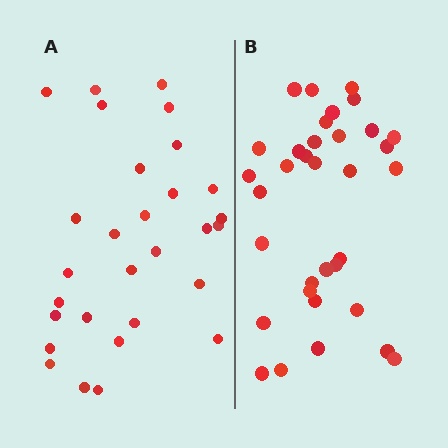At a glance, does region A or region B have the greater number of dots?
Region B (the right region) has more dots.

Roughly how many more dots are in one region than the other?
Region B has about 5 more dots than region A.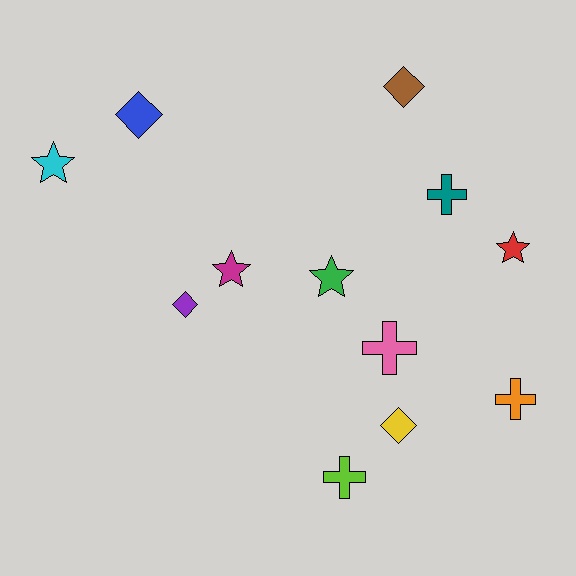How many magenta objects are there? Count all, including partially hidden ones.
There is 1 magenta object.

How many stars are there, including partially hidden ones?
There are 4 stars.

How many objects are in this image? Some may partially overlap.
There are 12 objects.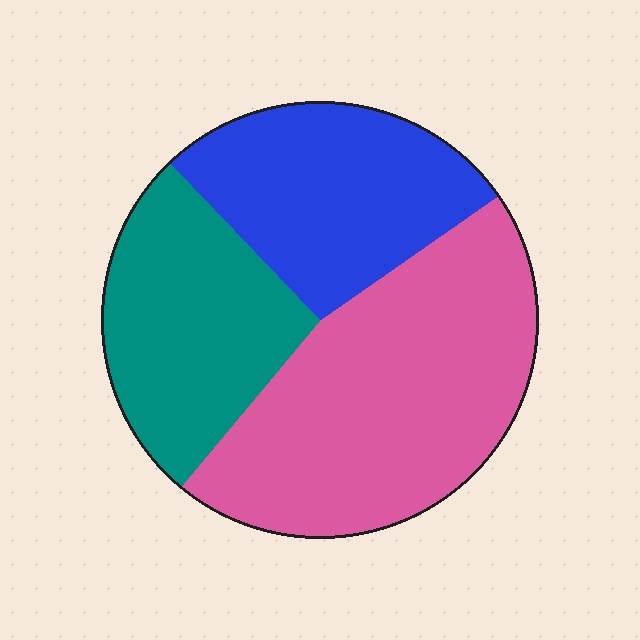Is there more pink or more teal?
Pink.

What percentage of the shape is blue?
Blue takes up about one quarter (1/4) of the shape.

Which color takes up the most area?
Pink, at roughly 45%.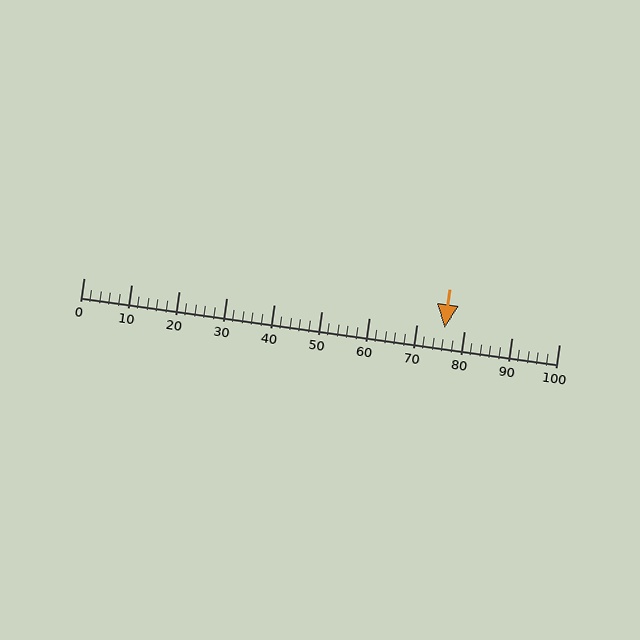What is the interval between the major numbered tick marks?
The major tick marks are spaced 10 units apart.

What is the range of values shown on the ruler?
The ruler shows values from 0 to 100.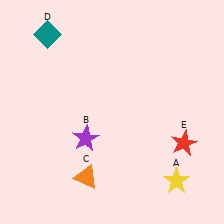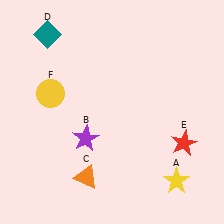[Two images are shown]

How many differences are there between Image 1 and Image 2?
There is 1 difference between the two images.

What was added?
A yellow circle (F) was added in Image 2.